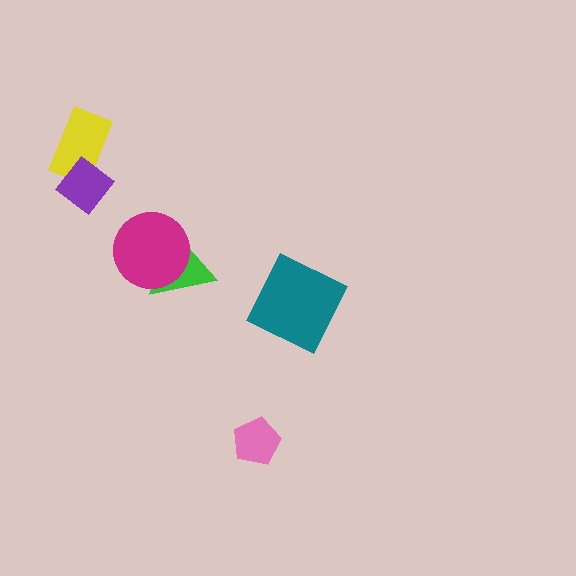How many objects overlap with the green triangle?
1 object overlaps with the green triangle.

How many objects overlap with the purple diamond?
1 object overlaps with the purple diamond.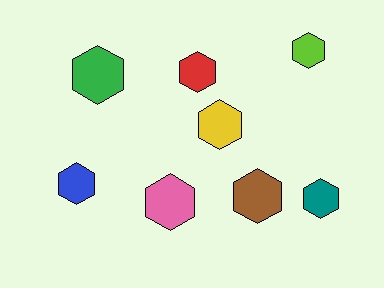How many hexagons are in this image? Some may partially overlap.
There are 8 hexagons.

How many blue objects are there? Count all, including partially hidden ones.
There is 1 blue object.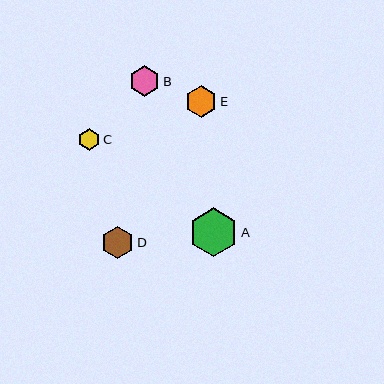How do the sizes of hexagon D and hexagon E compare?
Hexagon D and hexagon E are approximately the same size.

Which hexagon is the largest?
Hexagon A is the largest with a size of approximately 49 pixels.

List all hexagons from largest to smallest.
From largest to smallest: A, D, E, B, C.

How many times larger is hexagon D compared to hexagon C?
Hexagon D is approximately 1.5 times the size of hexagon C.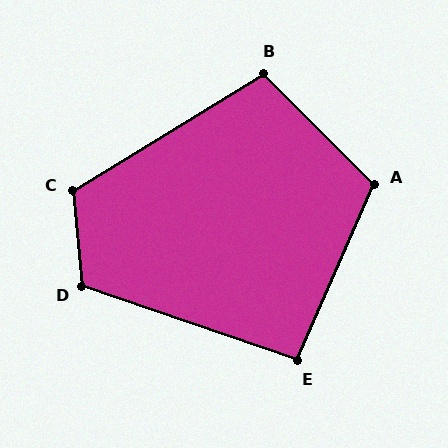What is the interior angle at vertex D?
Approximately 115 degrees (obtuse).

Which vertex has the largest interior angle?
C, at approximately 116 degrees.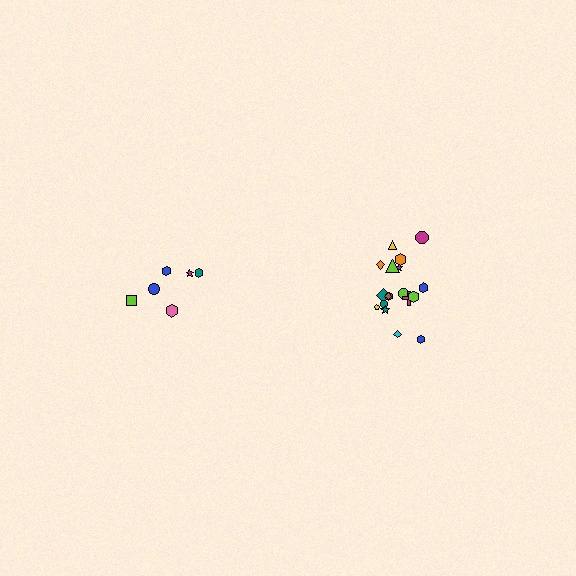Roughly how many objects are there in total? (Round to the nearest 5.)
Roughly 25 objects in total.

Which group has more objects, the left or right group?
The right group.